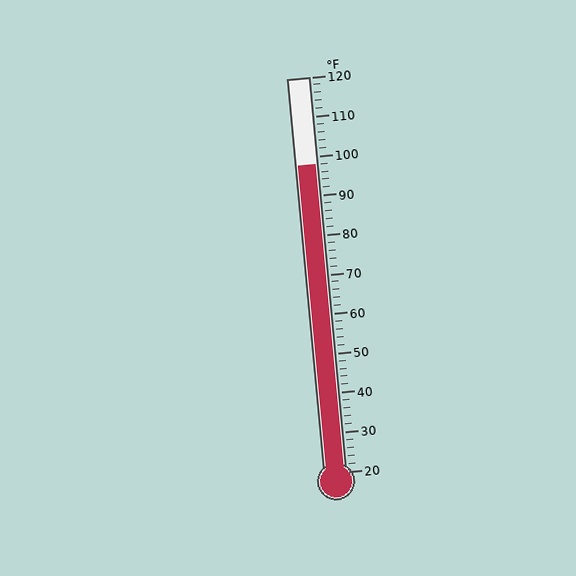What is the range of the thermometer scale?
The thermometer scale ranges from 20°F to 120°F.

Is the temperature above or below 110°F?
The temperature is below 110°F.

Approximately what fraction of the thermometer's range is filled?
The thermometer is filled to approximately 80% of its range.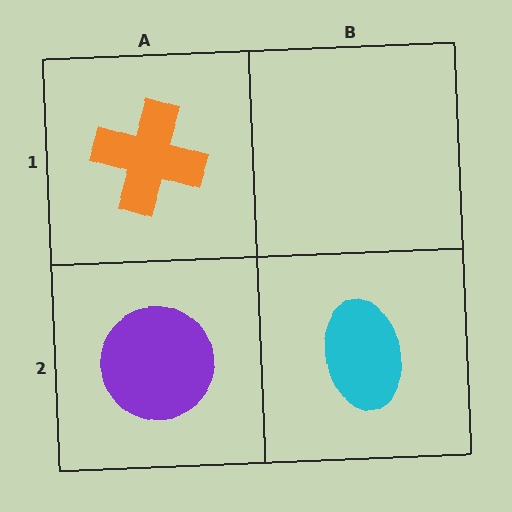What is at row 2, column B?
A cyan ellipse.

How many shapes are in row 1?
1 shape.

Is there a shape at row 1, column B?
No, that cell is empty.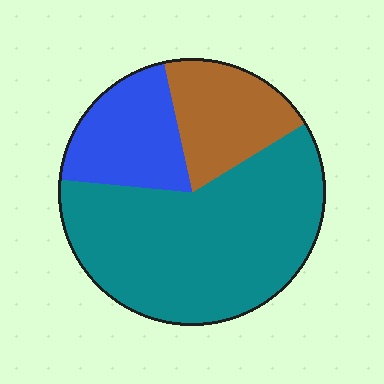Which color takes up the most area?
Teal, at roughly 60%.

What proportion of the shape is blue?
Blue takes up about one fifth (1/5) of the shape.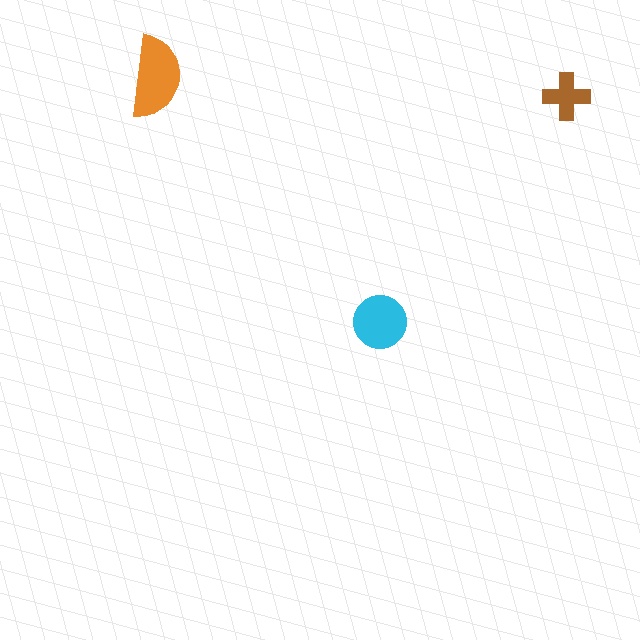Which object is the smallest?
The brown cross.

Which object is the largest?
The orange semicircle.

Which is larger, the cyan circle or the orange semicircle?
The orange semicircle.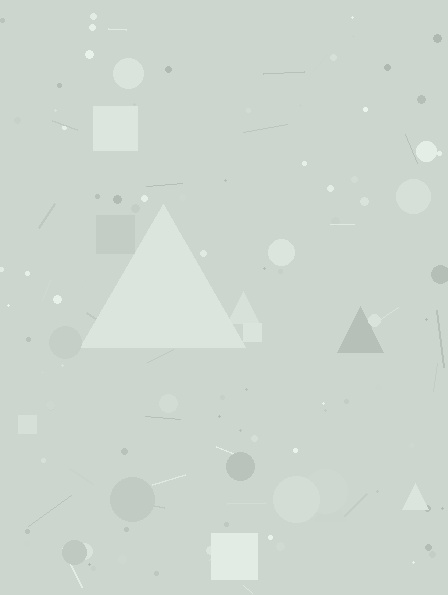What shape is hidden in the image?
A triangle is hidden in the image.